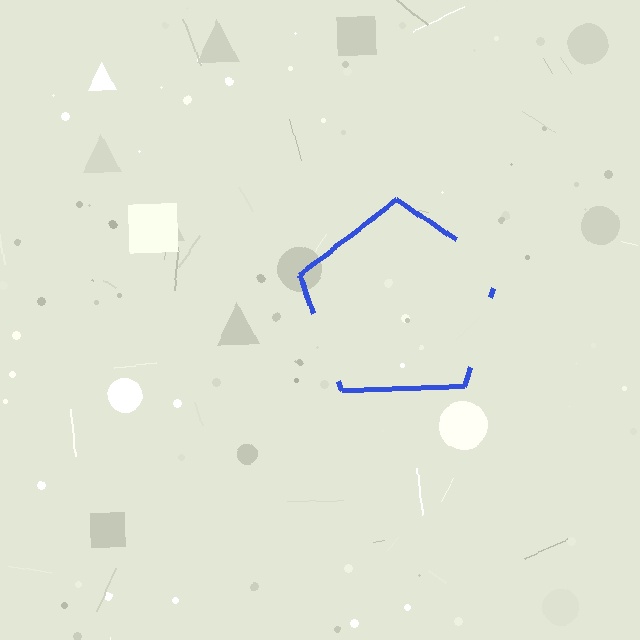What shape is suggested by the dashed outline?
The dashed outline suggests a pentagon.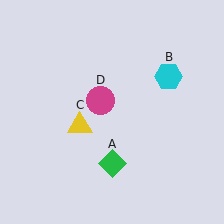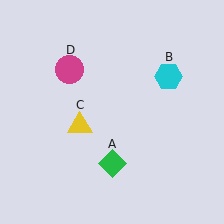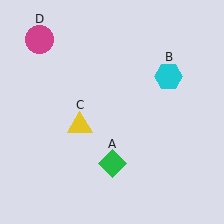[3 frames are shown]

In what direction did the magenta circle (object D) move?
The magenta circle (object D) moved up and to the left.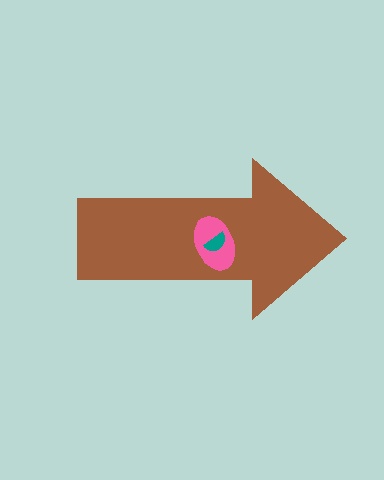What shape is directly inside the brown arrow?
The pink ellipse.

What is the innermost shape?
The teal semicircle.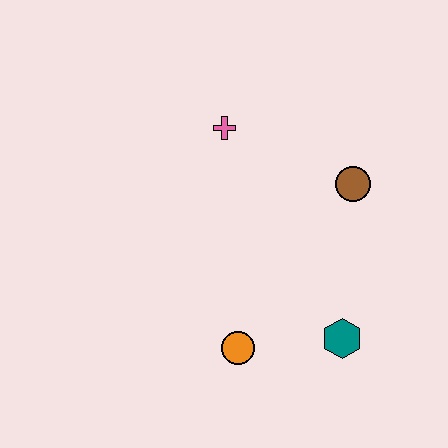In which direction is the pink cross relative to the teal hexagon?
The pink cross is above the teal hexagon.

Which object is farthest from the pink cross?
The teal hexagon is farthest from the pink cross.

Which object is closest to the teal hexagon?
The orange circle is closest to the teal hexagon.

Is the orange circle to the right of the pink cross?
Yes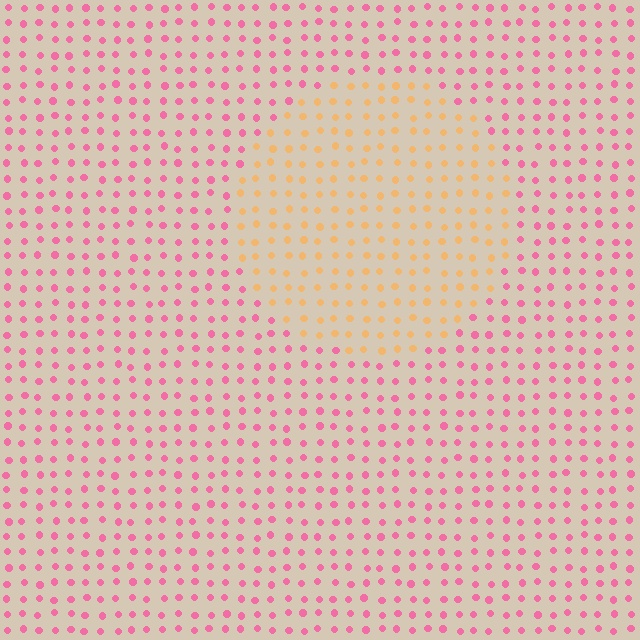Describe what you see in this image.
The image is filled with small pink elements in a uniform arrangement. A circle-shaped region is visible where the elements are tinted to a slightly different hue, forming a subtle color boundary.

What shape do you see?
I see a circle.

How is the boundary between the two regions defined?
The boundary is defined purely by a slight shift in hue (about 59 degrees). Spacing, size, and orientation are identical on both sides.